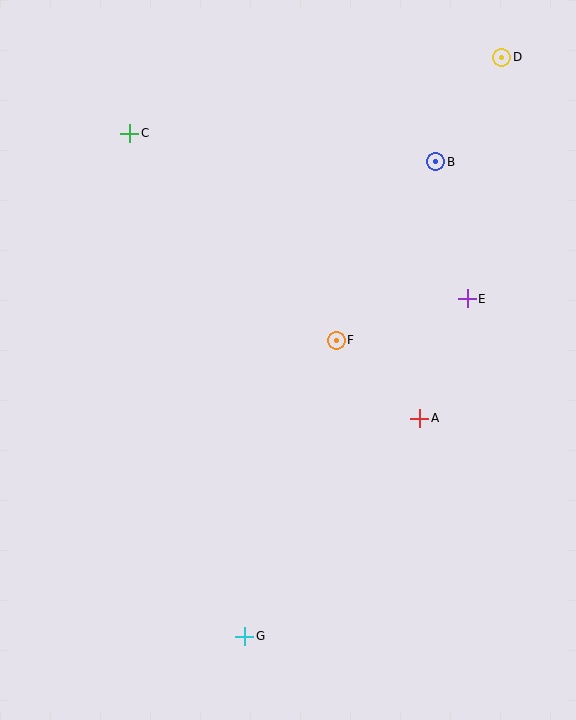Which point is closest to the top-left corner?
Point C is closest to the top-left corner.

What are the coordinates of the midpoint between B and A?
The midpoint between B and A is at (428, 290).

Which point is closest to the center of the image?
Point F at (336, 340) is closest to the center.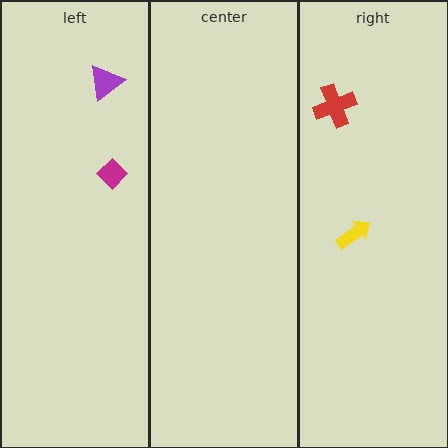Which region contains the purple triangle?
The left region.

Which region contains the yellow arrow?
The right region.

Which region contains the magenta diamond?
The left region.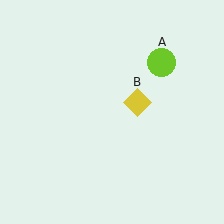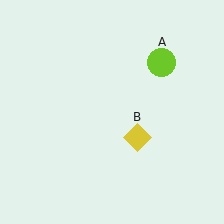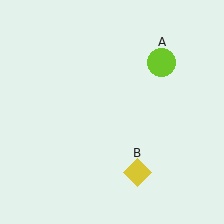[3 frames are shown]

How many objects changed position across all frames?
1 object changed position: yellow diamond (object B).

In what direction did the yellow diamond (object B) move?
The yellow diamond (object B) moved down.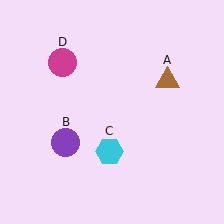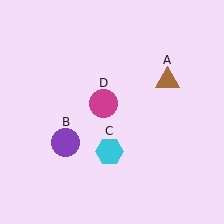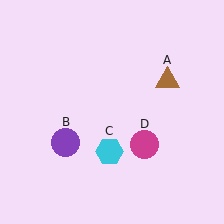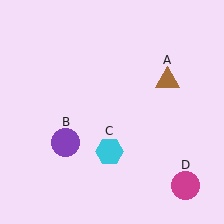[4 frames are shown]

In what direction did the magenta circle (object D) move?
The magenta circle (object D) moved down and to the right.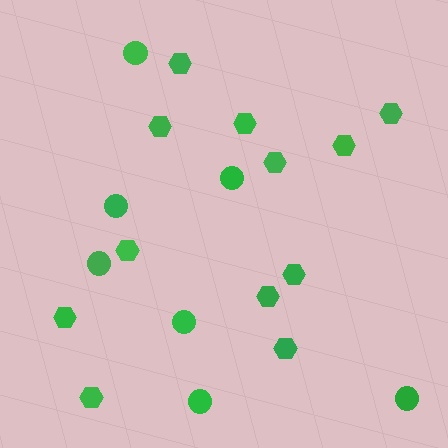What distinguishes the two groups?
There are 2 groups: one group of circles (7) and one group of hexagons (12).